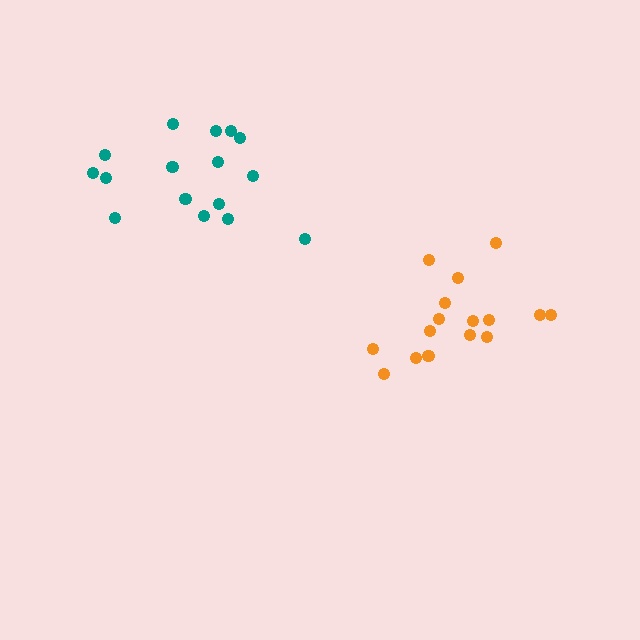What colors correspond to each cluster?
The clusters are colored: teal, orange.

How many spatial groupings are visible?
There are 2 spatial groupings.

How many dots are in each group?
Group 1: 16 dots, Group 2: 16 dots (32 total).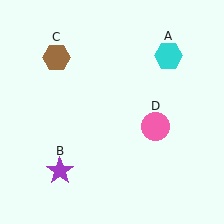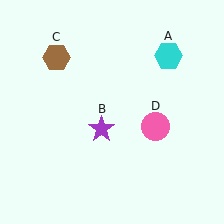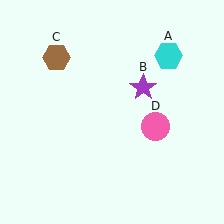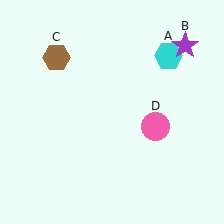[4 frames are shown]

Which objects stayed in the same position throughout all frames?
Cyan hexagon (object A) and brown hexagon (object C) and pink circle (object D) remained stationary.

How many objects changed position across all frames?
1 object changed position: purple star (object B).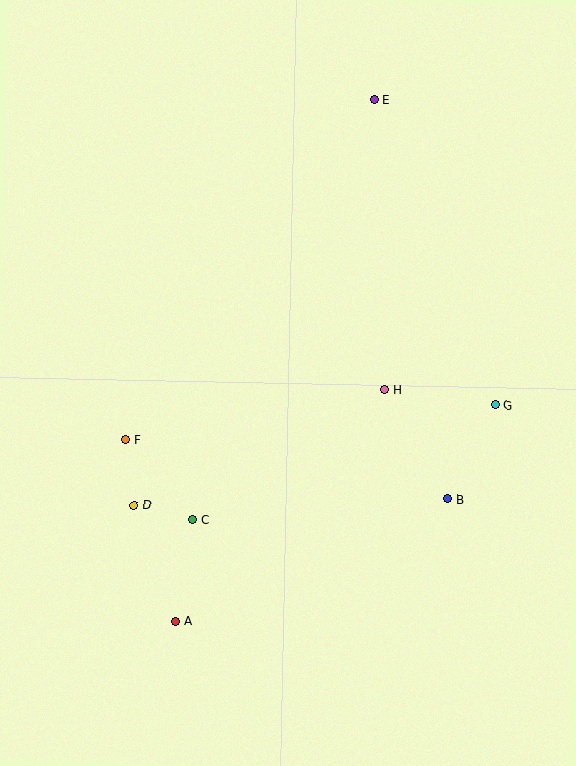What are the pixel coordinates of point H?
Point H is at (384, 390).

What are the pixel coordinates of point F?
Point F is at (126, 440).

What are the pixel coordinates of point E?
Point E is at (374, 100).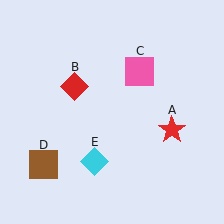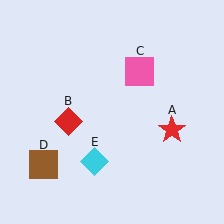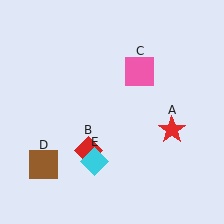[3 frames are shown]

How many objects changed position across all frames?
1 object changed position: red diamond (object B).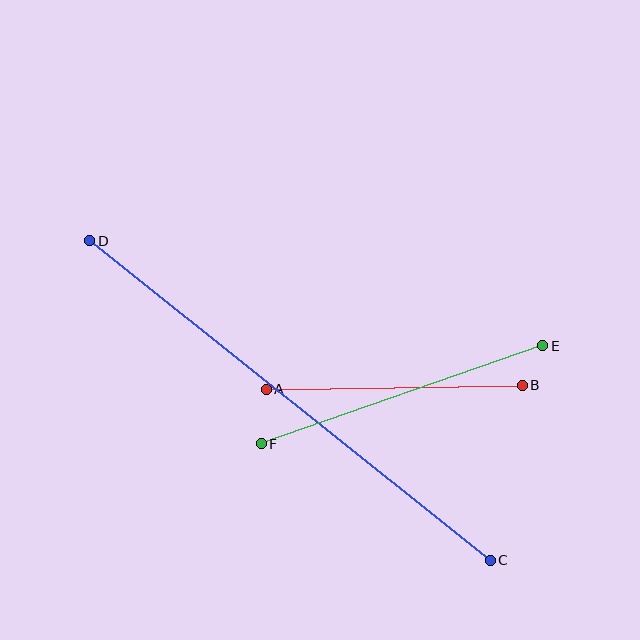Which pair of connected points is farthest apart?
Points C and D are farthest apart.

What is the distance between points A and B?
The distance is approximately 256 pixels.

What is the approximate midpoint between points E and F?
The midpoint is at approximately (402, 395) pixels.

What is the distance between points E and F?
The distance is approximately 298 pixels.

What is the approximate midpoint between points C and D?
The midpoint is at approximately (290, 401) pixels.